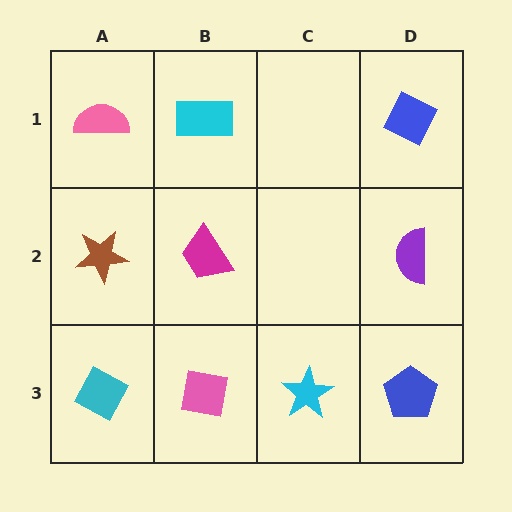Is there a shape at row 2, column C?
No, that cell is empty.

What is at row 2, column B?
A magenta trapezoid.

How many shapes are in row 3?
4 shapes.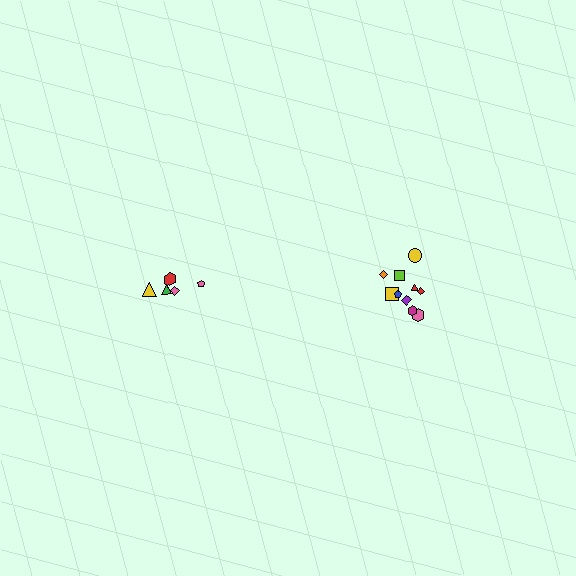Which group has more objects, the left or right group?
The right group.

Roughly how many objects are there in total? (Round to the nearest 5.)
Roughly 15 objects in total.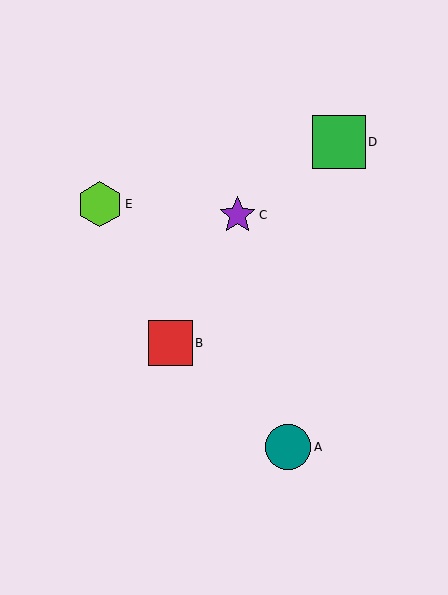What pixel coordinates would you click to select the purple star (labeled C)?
Click at (238, 215) to select the purple star C.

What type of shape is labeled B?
Shape B is a red square.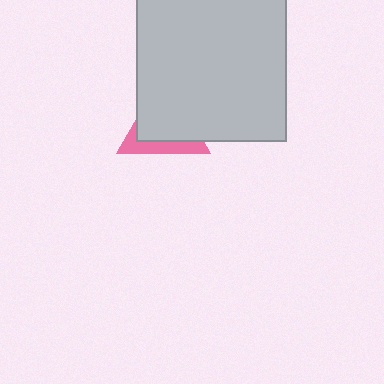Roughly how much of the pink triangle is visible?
A small part of it is visible (roughly 31%).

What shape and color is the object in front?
The object in front is a light gray square.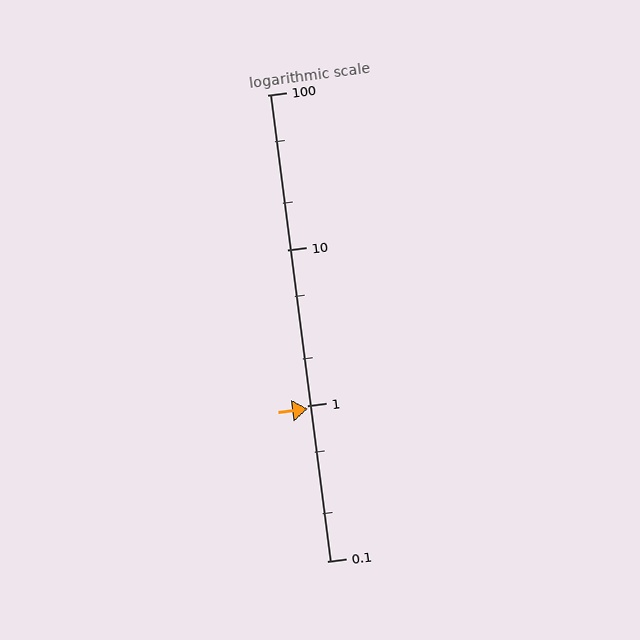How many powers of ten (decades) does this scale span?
The scale spans 3 decades, from 0.1 to 100.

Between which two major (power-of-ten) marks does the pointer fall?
The pointer is between 0.1 and 1.